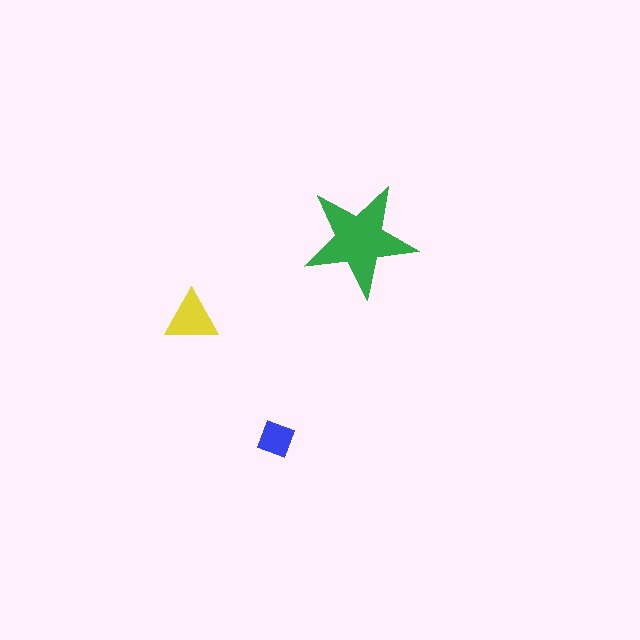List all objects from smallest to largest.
The blue square, the yellow triangle, the green star.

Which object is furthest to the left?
The yellow triangle is leftmost.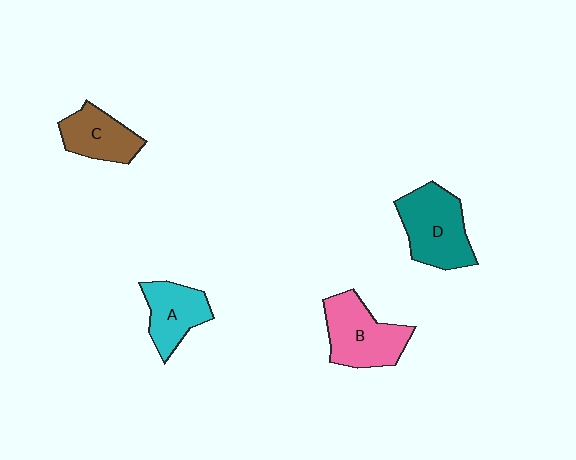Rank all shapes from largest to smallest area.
From largest to smallest: D (teal), B (pink), A (cyan), C (brown).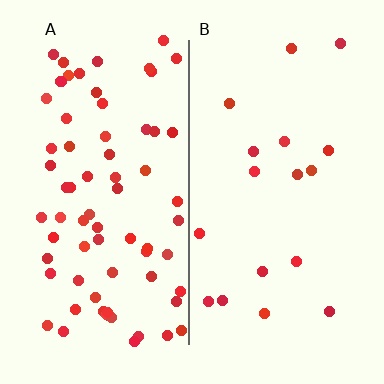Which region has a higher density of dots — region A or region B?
A (the left).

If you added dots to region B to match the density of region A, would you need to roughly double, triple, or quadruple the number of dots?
Approximately quadruple.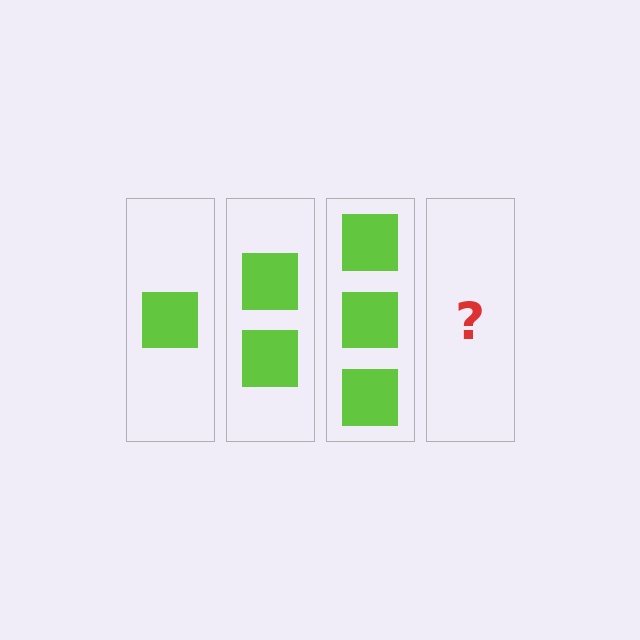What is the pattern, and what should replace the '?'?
The pattern is that each step adds one more square. The '?' should be 4 squares.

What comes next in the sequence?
The next element should be 4 squares.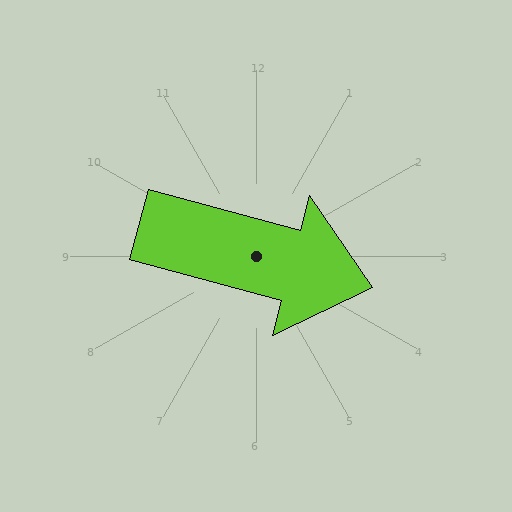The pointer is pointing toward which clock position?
Roughly 4 o'clock.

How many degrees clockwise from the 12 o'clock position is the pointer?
Approximately 105 degrees.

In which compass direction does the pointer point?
East.